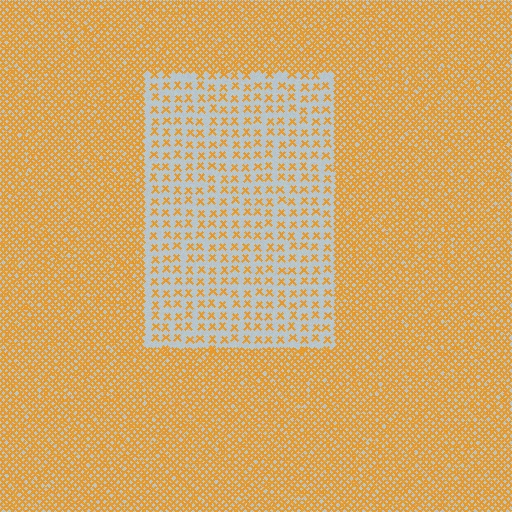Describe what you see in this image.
The image contains small orange elements arranged at two different densities. A rectangle-shaped region is visible where the elements are less densely packed than the surrounding area.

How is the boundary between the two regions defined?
The boundary is defined by a change in element density (approximately 3.1x ratio). All elements are the same color, size, and shape.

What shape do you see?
I see a rectangle.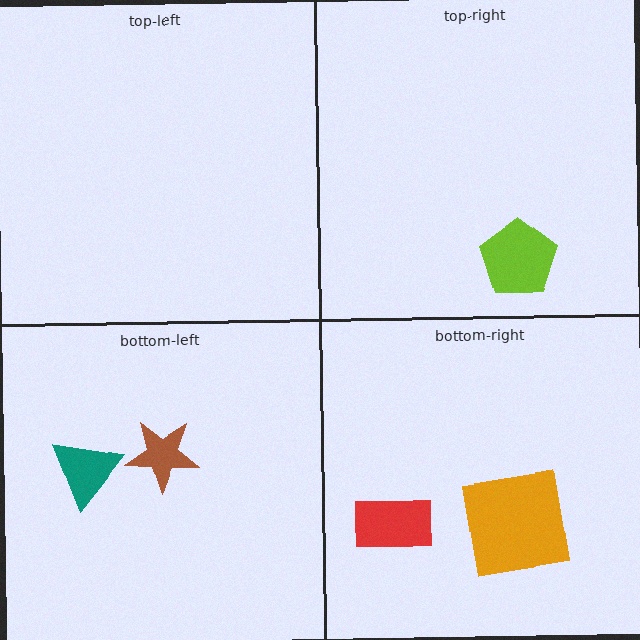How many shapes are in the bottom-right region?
2.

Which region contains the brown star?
The bottom-left region.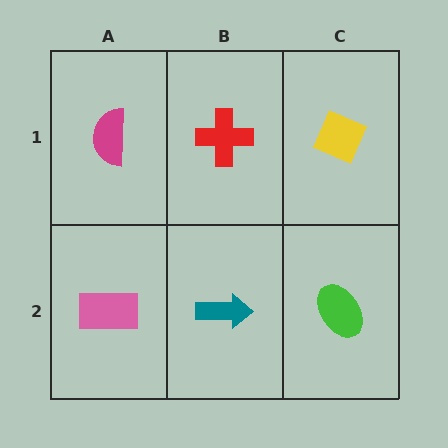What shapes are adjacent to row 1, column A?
A pink rectangle (row 2, column A), a red cross (row 1, column B).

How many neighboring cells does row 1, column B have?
3.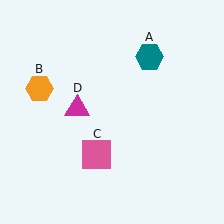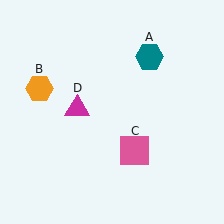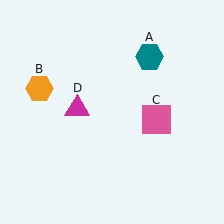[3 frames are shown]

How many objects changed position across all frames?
1 object changed position: pink square (object C).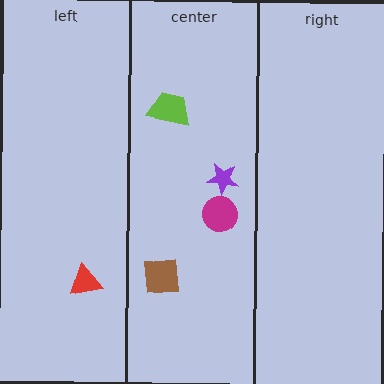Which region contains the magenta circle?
The center region.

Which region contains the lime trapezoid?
The center region.